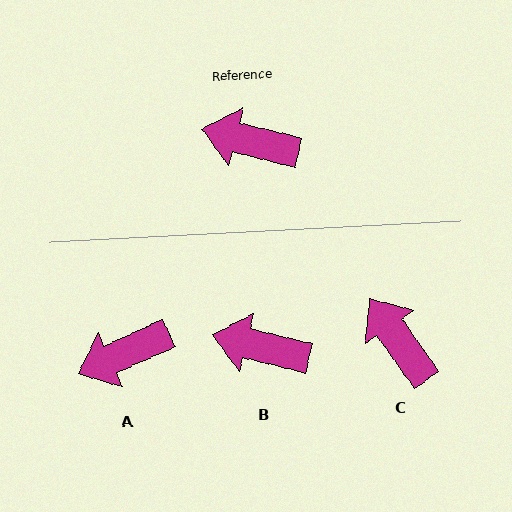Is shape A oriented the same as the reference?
No, it is off by about 38 degrees.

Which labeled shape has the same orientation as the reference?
B.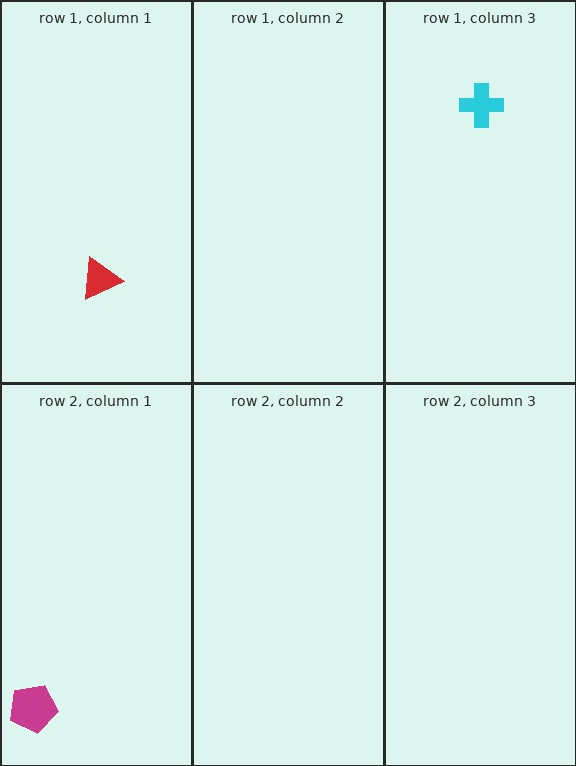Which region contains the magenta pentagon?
The row 2, column 1 region.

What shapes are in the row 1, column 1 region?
The red triangle.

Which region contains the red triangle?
The row 1, column 1 region.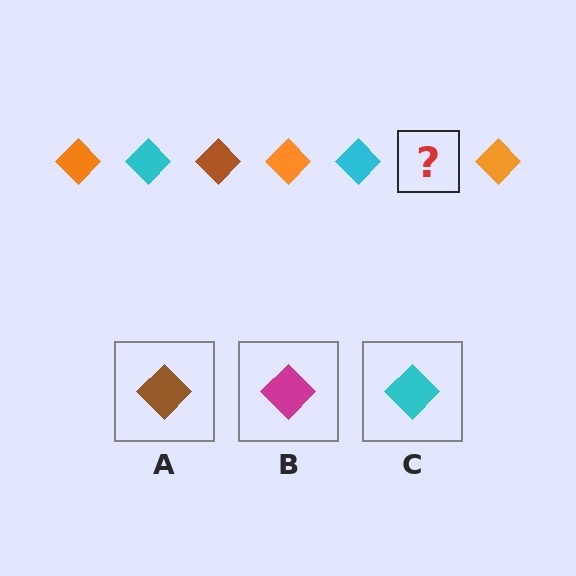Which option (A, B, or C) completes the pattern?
A.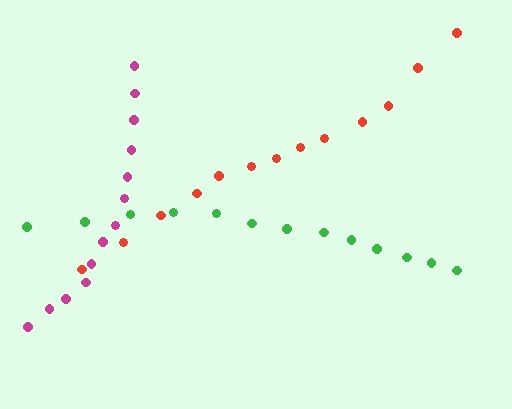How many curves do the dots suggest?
There are 3 distinct paths.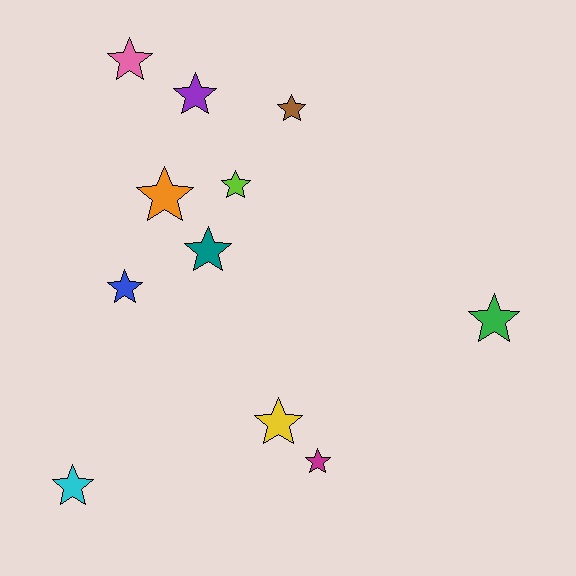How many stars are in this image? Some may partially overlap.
There are 11 stars.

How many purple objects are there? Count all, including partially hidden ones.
There is 1 purple object.